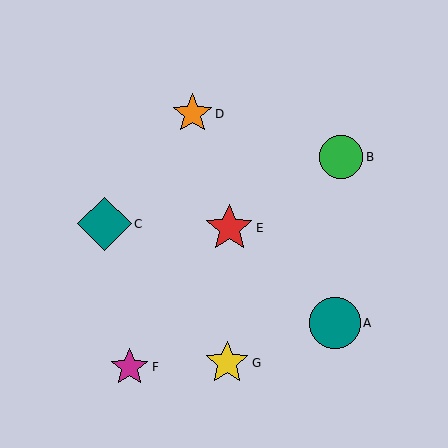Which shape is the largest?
The teal diamond (labeled C) is the largest.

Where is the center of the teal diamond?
The center of the teal diamond is at (104, 224).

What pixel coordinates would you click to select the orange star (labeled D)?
Click at (192, 114) to select the orange star D.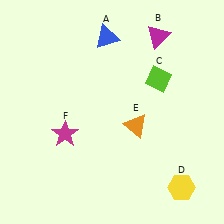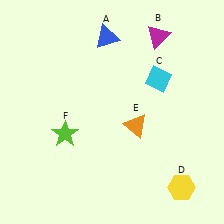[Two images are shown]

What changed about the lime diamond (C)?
In Image 1, C is lime. In Image 2, it changed to cyan.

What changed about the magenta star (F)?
In Image 1, F is magenta. In Image 2, it changed to lime.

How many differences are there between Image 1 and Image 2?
There are 2 differences between the two images.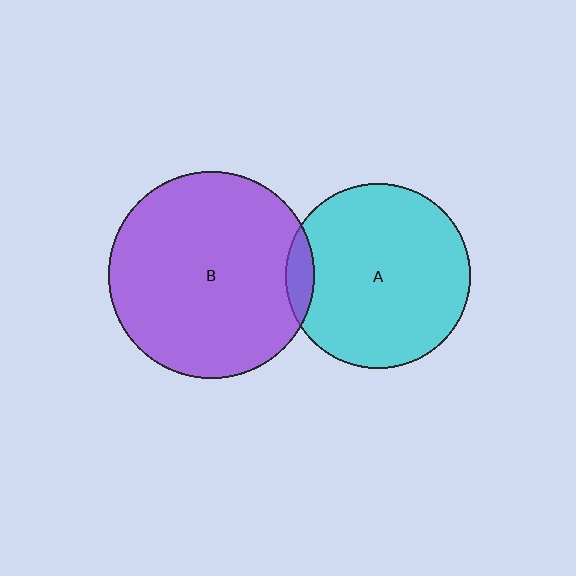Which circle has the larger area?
Circle B (purple).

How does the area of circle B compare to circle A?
Approximately 1.2 times.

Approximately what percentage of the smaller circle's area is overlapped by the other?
Approximately 10%.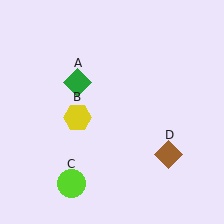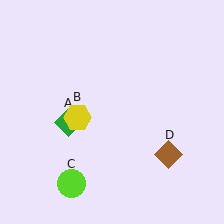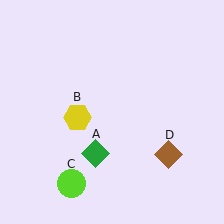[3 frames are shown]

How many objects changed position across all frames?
1 object changed position: green diamond (object A).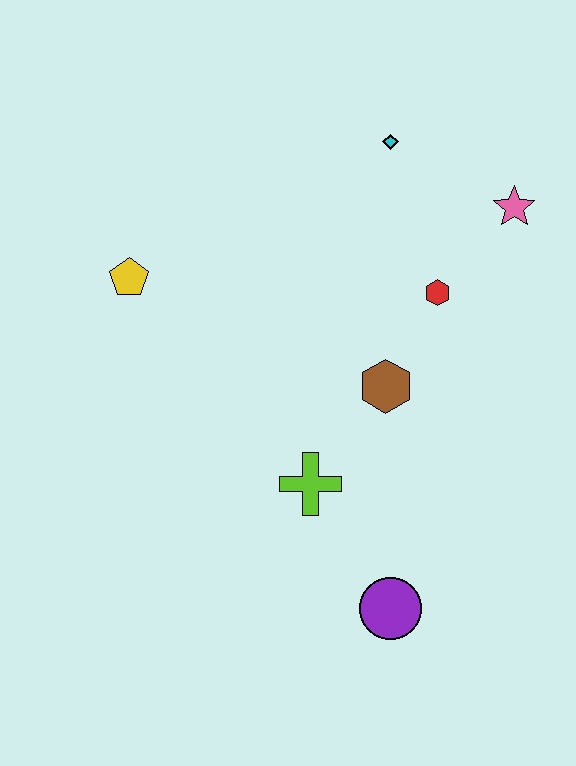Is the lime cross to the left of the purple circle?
Yes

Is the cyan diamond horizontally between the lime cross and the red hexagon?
Yes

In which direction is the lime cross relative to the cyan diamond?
The lime cross is below the cyan diamond.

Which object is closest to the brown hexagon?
The red hexagon is closest to the brown hexagon.